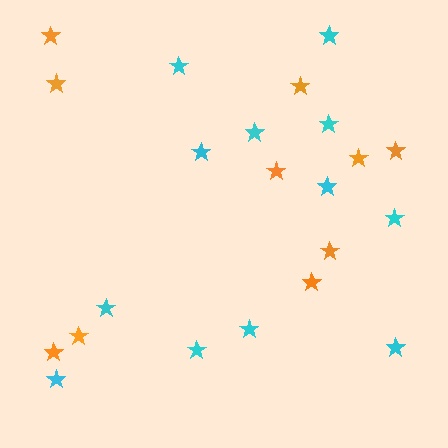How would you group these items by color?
There are 2 groups: one group of orange stars (10) and one group of cyan stars (12).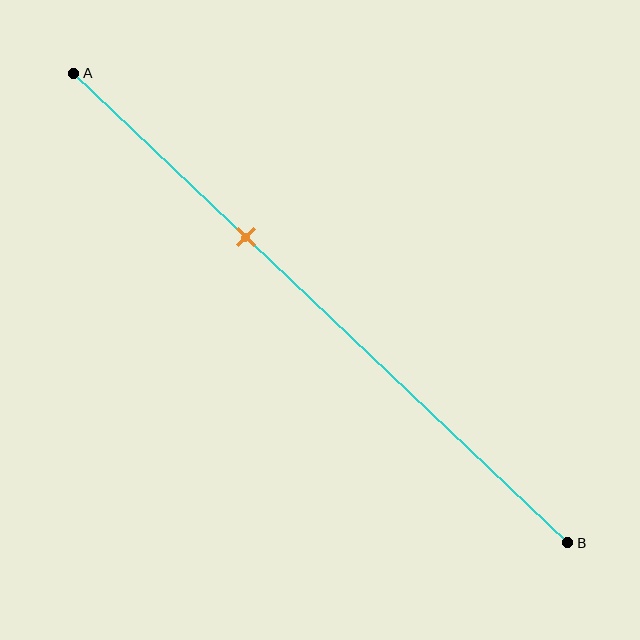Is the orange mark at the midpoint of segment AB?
No, the mark is at about 35% from A, not at the 50% midpoint.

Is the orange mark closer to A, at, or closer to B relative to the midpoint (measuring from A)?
The orange mark is closer to point A than the midpoint of segment AB.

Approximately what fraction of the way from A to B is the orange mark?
The orange mark is approximately 35% of the way from A to B.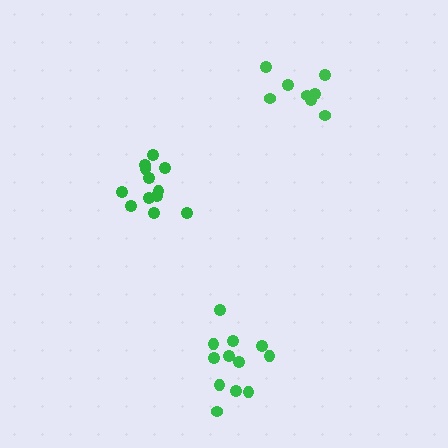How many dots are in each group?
Group 1: 12 dots, Group 2: 8 dots, Group 3: 12 dots (32 total).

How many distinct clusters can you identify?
There are 3 distinct clusters.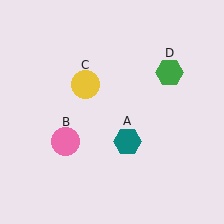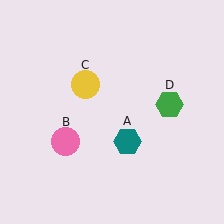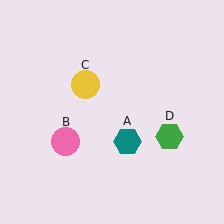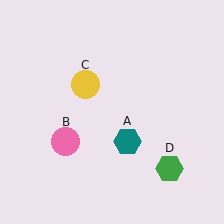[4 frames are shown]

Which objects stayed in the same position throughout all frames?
Teal hexagon (object A) and pink circle (object B) and yellow circle (object C) remained stationary.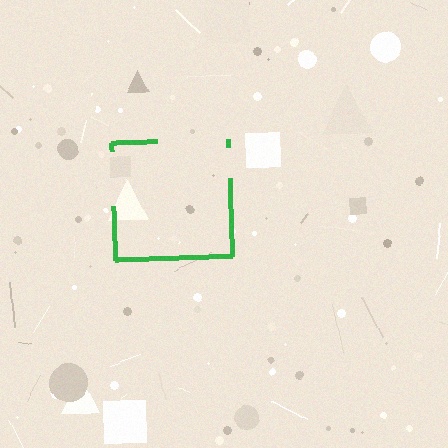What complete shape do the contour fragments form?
The contour fragments form a square.